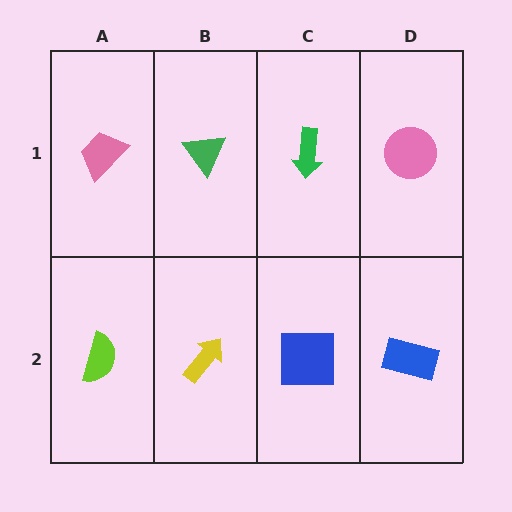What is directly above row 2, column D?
A pink circle.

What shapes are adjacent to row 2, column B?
A green triangle (row 1, column B), a lime semicircle (row 2, column A), a blue square (row 2, column C).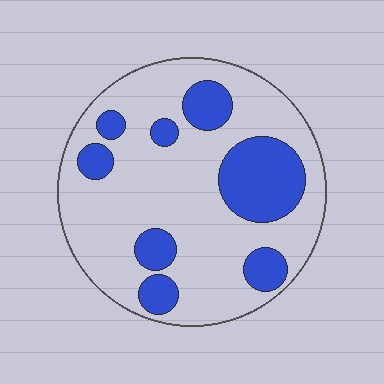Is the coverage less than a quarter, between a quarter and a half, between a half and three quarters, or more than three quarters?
Between a quarter and a half.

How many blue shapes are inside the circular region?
8.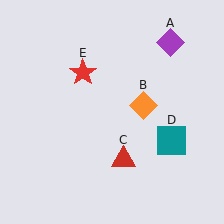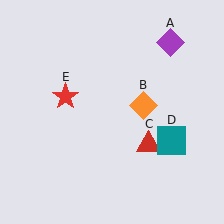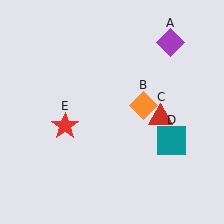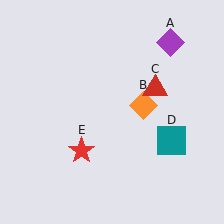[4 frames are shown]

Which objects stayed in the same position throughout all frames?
Purple diamond (object A) and orange diamond (object B) and teal square (object D) remained stationary.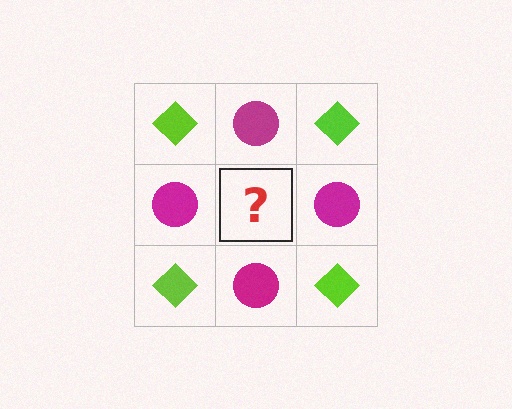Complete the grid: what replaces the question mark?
The question mark should be replaced with a lime diamond.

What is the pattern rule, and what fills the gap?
The rule is that it alternates lime diamond and magenta circle in a checkerboard pattern. The gap should be filled with a lime diamond.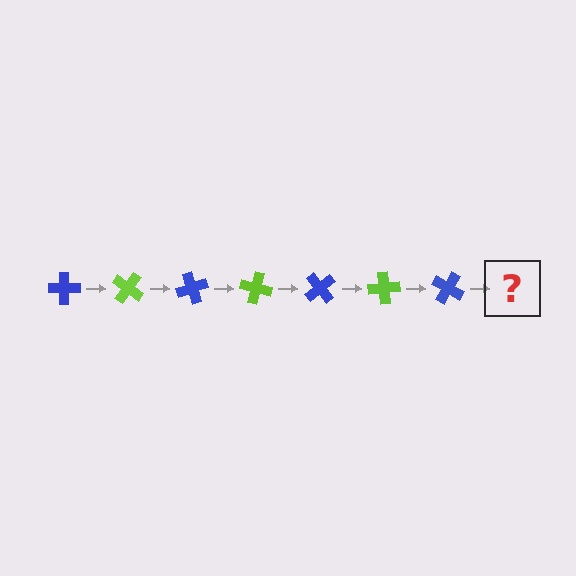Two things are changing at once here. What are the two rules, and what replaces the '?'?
The two rules are that it rotates 35 degrees each step and the color cycles through blue and lime. The '?' should be a lime cross, rotated 245 degrees from the start.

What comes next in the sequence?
The next element should be a lime cross, rotated 245 degrees from the start.